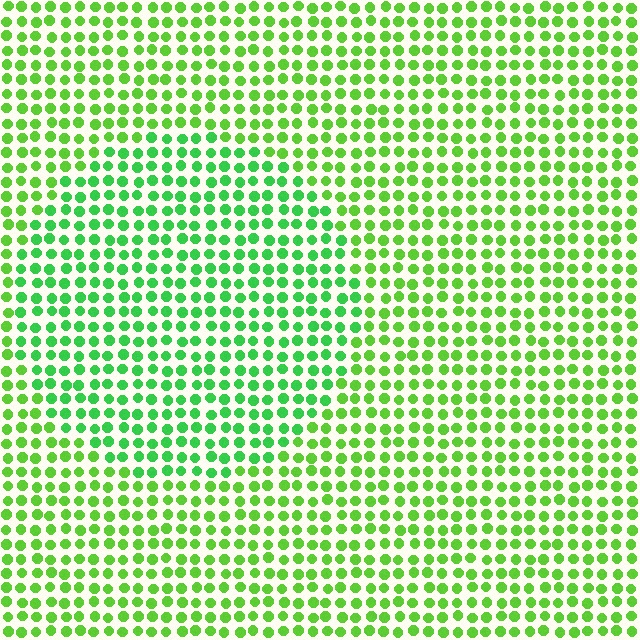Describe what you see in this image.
The image is filled with small lime elements in a uniform arrangement. A circle-shaped region is visible where the elements are tinted to a slightly different hue, forming a subtle color boundary.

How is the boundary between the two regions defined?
The boundary is defined purely by a slight shift in hue (about 24 degrees). Spacing, size, and orientation are identical on both sides.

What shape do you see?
I see a circle.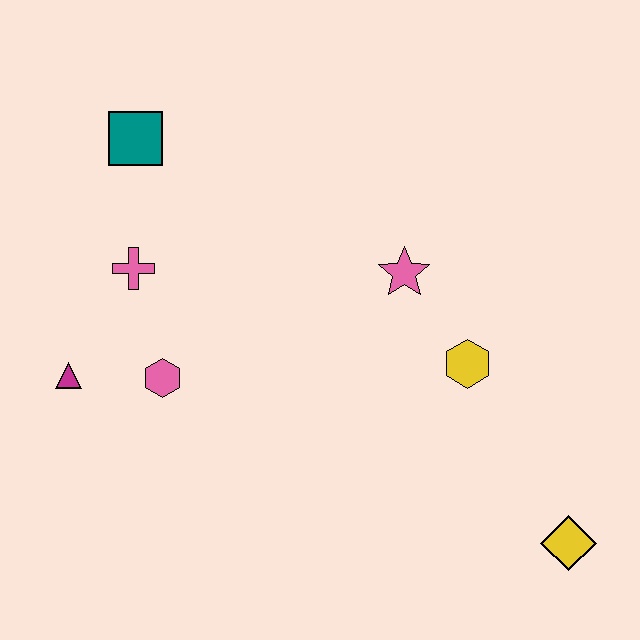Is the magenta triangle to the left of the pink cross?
Yes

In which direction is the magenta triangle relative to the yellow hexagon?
The magenta triangle is to the left of the yellow hexagon.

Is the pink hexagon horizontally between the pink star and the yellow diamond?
No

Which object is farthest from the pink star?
The magenta triangle is farthest from the pink star.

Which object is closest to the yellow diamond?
The yellow hexagon is closest to the yellow diamond.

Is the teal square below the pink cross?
No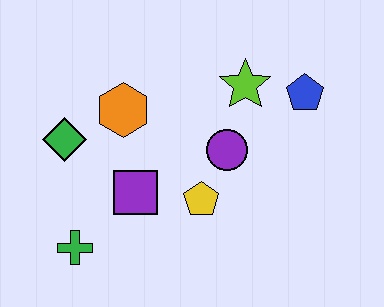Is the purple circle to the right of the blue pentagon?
No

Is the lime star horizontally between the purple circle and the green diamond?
No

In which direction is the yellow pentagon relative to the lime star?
The yellow pentagon is below the lime star.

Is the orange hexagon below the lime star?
Yes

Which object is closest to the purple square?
The yellow pentagon is closest to the purple square.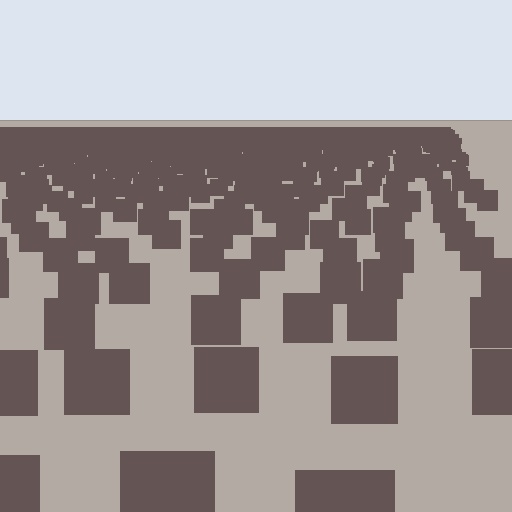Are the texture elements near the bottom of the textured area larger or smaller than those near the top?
Larger. Near the bottom, elements are closer to the viewer and appear at a bigger on-screen size.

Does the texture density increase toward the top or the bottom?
Density increases toward the top.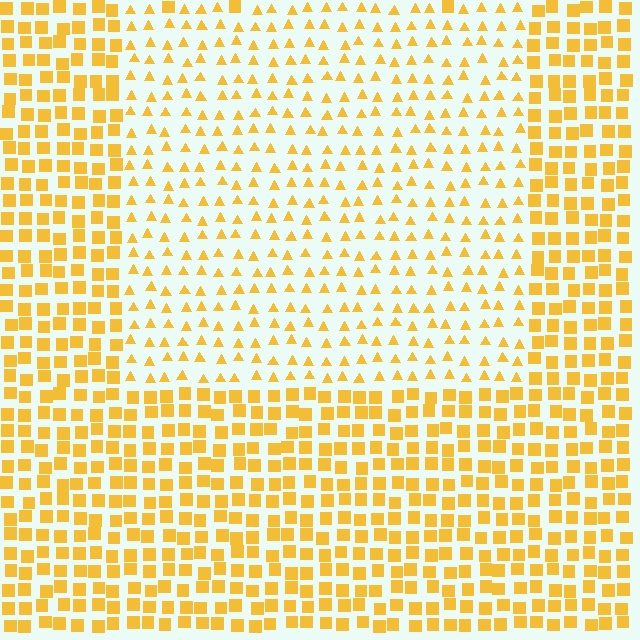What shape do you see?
I see a rectangle.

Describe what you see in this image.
The image is filled with small yellow elements arranged in a uniform grid. A rectangle-shaped region contains triangles, while the surrounding area contains squares. The boundary is defined purely by the change in element shape.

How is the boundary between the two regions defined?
The boundary is defined by a change in element shape: triangles inside vs. squares outside. All elements share the same color and spacing.